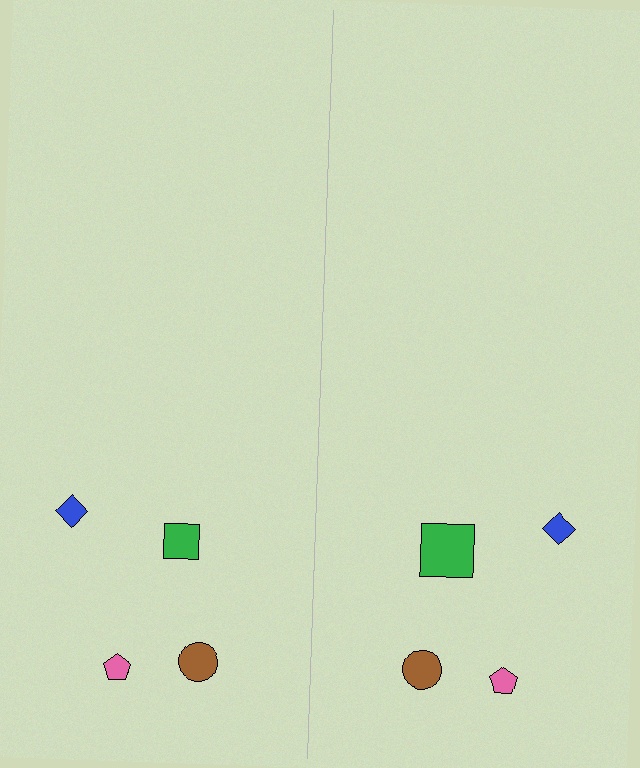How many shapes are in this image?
There are 8 shapes in this image.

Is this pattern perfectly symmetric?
No, the pattern is not perfectly symmetric. The green square on the right side has a different size than its mirror counterpart.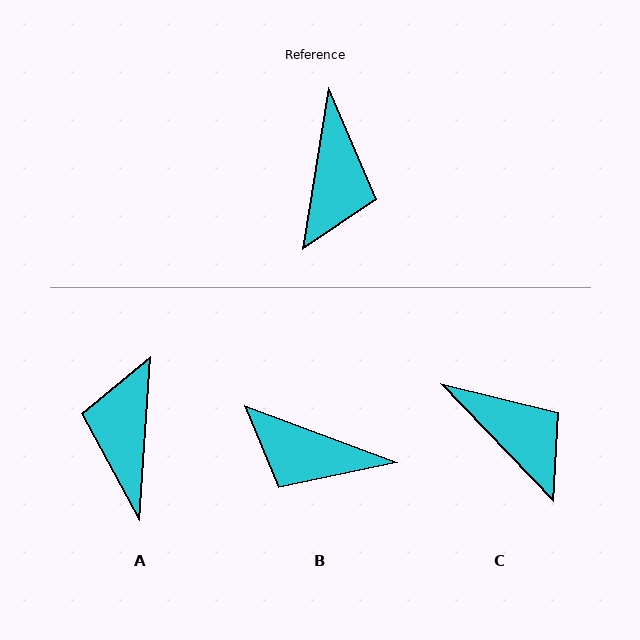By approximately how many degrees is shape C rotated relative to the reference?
Approximately 53 degrees counter-clockwise.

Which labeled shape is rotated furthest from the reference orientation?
A, about 175 degrees away.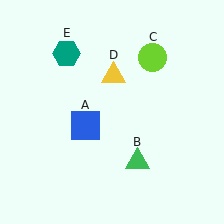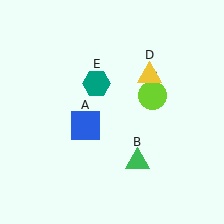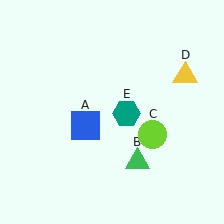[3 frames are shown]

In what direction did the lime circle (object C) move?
The lime circle (object C) moved down.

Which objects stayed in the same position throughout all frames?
Blue square (object A) and green triangle (object B) remained stationary.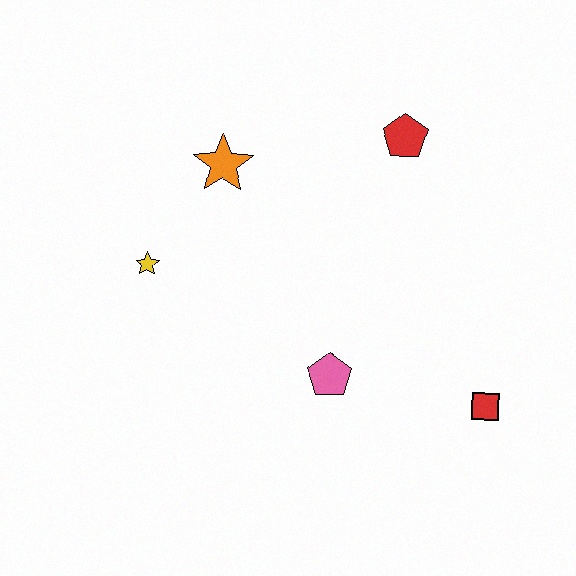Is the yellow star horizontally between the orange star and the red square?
No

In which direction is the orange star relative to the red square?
The orange star is to the left of the red square.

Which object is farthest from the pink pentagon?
The red pentagon is farthest from the pink pentagon.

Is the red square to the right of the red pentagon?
Yes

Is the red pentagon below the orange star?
No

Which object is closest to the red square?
The pink pentagon is closest to the red square.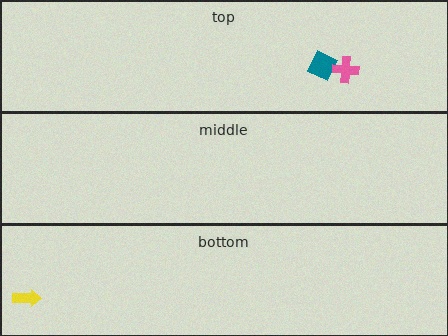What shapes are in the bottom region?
The yellow arrow.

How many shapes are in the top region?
2.